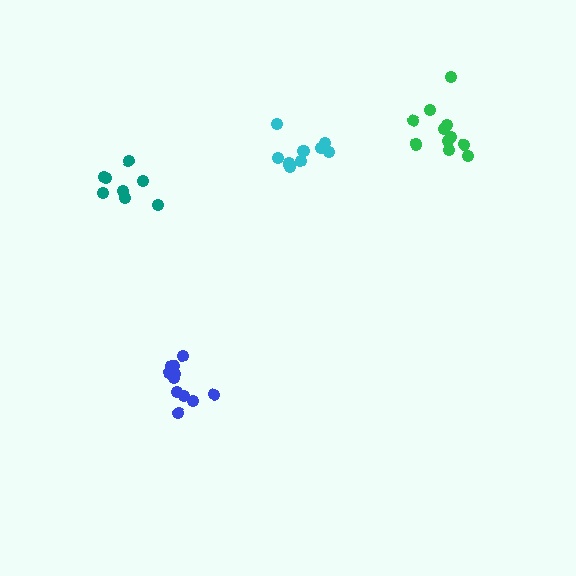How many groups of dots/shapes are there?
There are 4 groups.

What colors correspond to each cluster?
The clusters are colored: teal, blue, cyan, green.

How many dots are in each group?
Group 1: 8 dots, Group 2: 11 dots, Group 3: 10 dots, Group 4: 11 dots (40 total).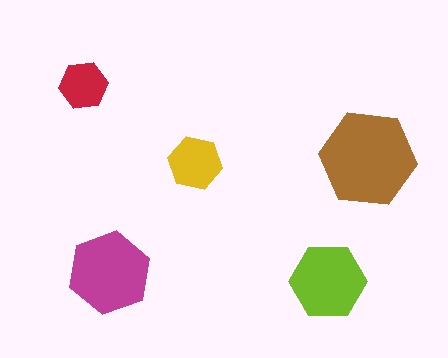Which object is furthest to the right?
The brown hexagon is rightmost.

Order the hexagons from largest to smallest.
the brown one, the magenta one, the lime one, the yellow one, the red one.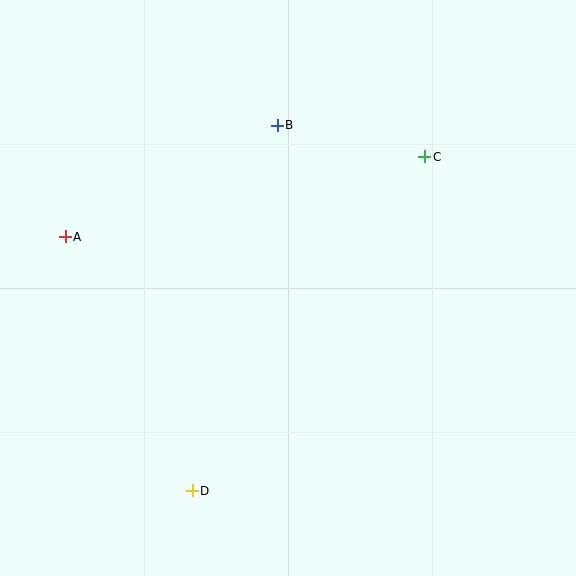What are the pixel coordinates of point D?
Point D is at (192, 491).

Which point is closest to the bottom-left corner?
Point D is closest to the bottom-left corner.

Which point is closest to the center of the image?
Point B at (277, 125) is closest to the center.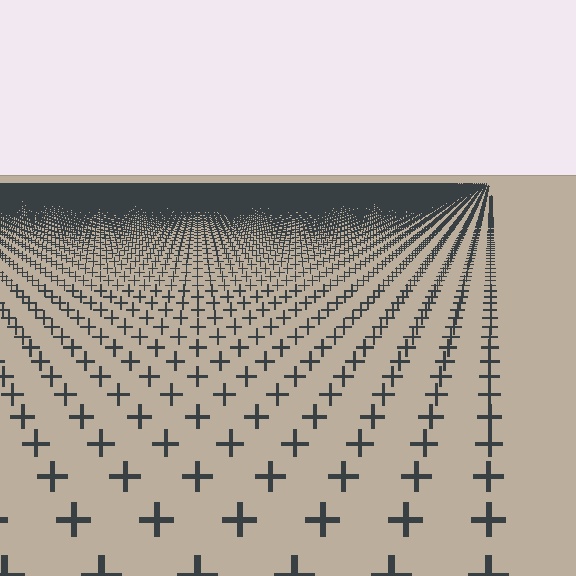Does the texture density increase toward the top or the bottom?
Density increases toward the top.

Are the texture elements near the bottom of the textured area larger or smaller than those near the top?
Larger. Near the bottom, elements are closer to the viewer and appear at a bigger on-screen size.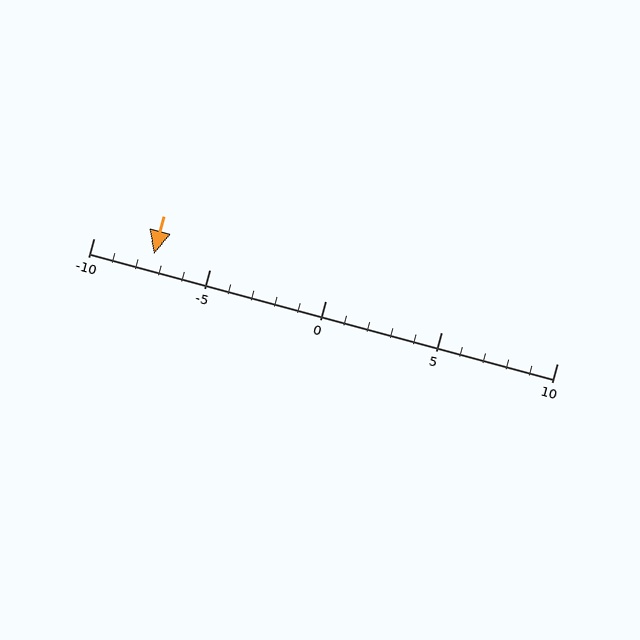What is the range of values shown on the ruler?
The ruler shows values from -10 to 10.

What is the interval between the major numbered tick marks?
The major tick marks are spaced 5 units apart.